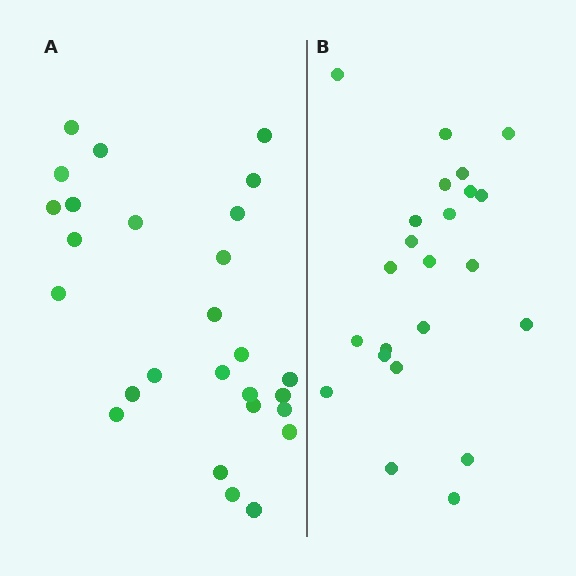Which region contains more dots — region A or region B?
Region A (the left region) has more dots.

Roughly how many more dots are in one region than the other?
Region A has about 4 more dots than region B.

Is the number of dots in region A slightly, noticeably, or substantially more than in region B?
Region A has only slightly more — the two regions are fairly close. The ratio is roughly 1.2 to 1.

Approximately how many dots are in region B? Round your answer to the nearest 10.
About 20 dots. (The exact count is 23, which rounds to 20.)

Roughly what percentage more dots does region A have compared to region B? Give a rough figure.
About 15% more.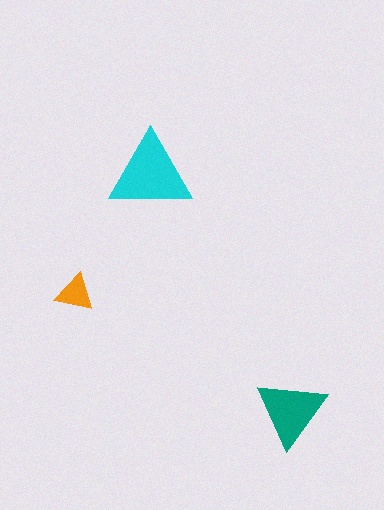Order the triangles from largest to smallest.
the cyan one, the teal one, the orange one.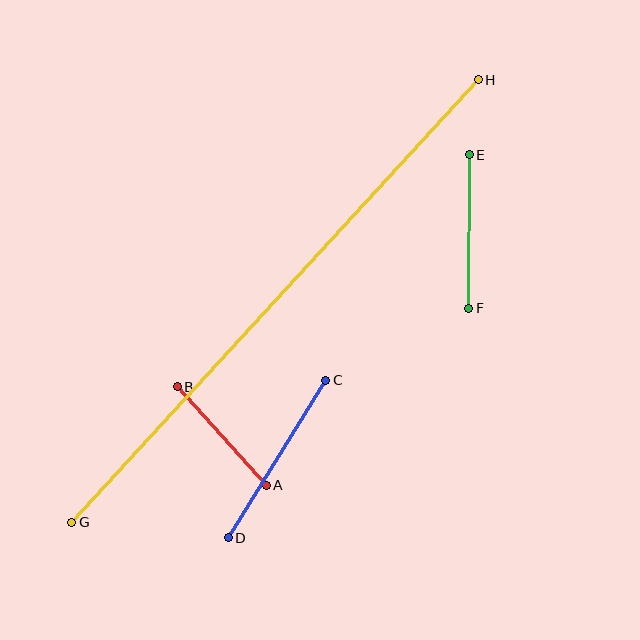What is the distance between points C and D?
The distance is approximately 185 pixels.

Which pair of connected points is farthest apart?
Points G and H are farthest apart.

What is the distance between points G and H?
The distance is approximately 601 pixels.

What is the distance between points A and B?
The distance is approximately 133 pixels.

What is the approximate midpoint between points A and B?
The midpoint is at approximately (222, 436) pixels.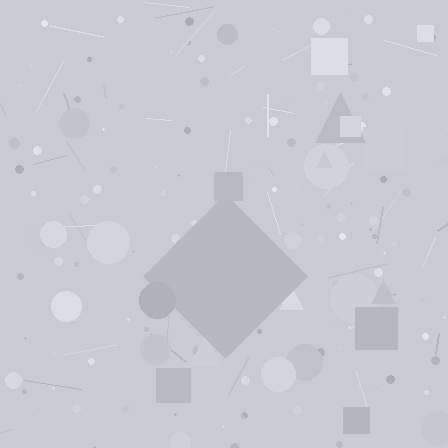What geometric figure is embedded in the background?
A diamond is embedded in the background.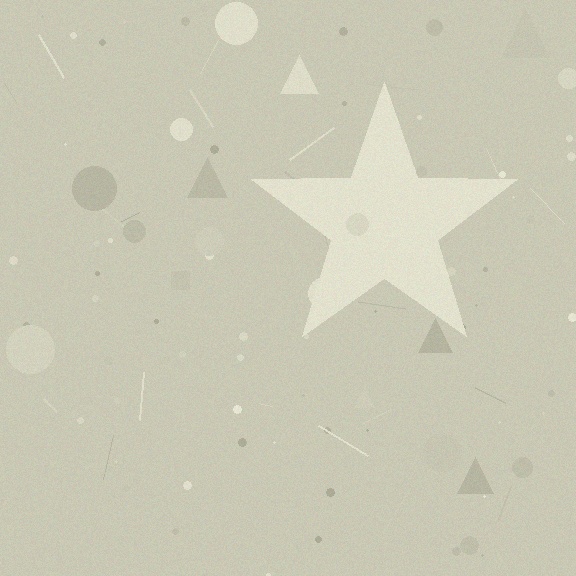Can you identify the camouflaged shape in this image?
The camouflaged shape is a star.